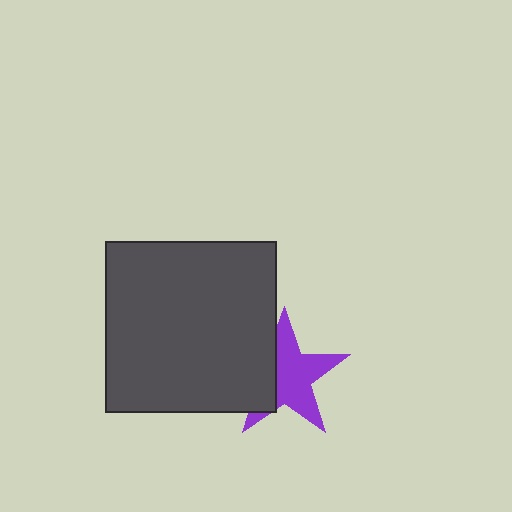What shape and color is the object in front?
The object in front is a dark gray square.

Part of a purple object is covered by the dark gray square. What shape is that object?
It is a star.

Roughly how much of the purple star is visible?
About half of it is visible (roughly 64%).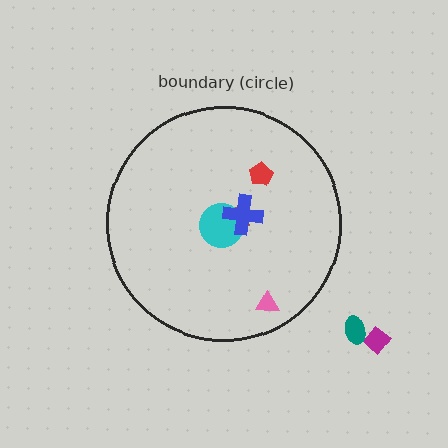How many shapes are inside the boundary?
5 inside, 2 outside.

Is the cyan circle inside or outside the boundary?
Inside.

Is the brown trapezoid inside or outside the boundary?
Inside.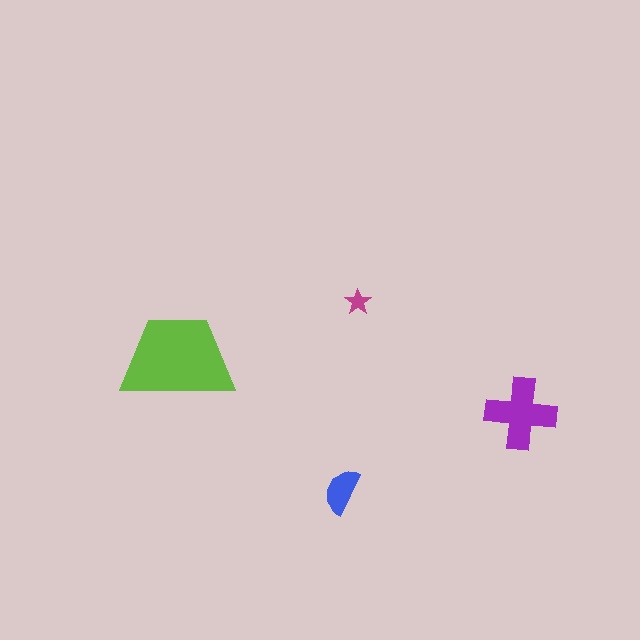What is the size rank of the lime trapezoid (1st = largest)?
1st.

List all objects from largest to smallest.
The lime trapezoid, the purple cross, the blue semicircle, the magenta star.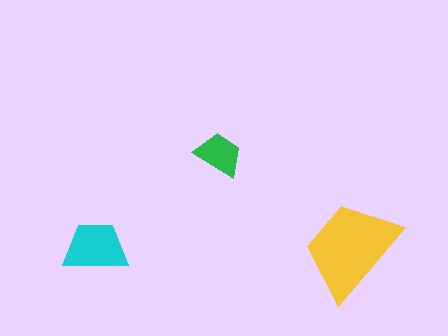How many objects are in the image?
There are 3 objects in the image.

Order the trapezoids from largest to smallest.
the yellow one, the cyan one, the green one.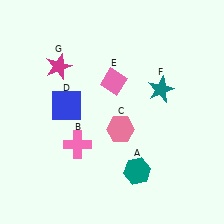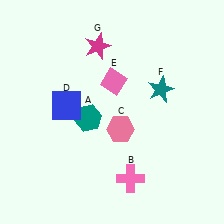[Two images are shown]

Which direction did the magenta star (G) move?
The magenta star (G) moved right.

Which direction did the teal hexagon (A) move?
The teal hexagon (A) moved up.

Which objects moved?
The objects that moved are: the teal hexagon (A), the pink cross (B), the magenta star (G).